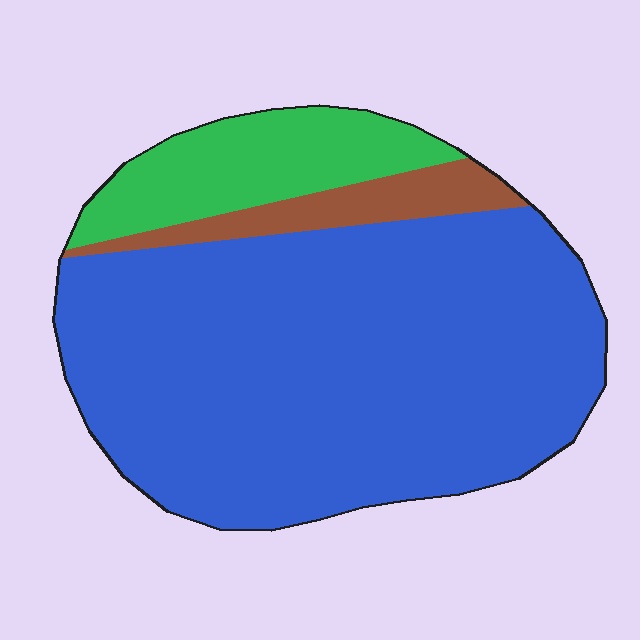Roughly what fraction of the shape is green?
Green covers about 15% of the shape.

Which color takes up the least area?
Brown, at roughly 10%.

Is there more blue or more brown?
Blue.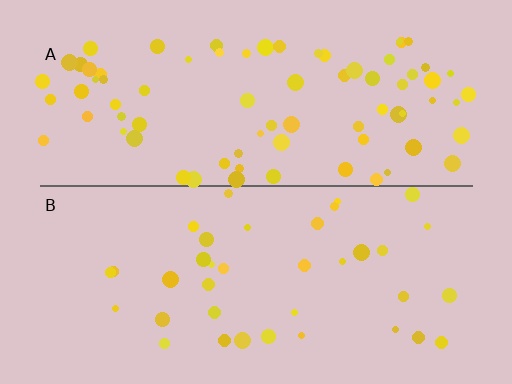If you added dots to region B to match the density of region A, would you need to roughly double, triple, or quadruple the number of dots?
Approximately double.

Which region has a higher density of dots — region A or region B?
A (the top).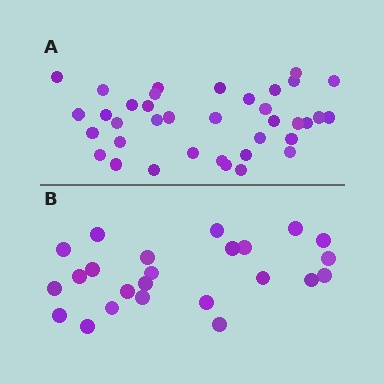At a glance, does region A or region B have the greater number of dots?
Region A (the top region) has more dots.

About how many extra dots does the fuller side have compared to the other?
Region A has approximately 15 more dots than region B.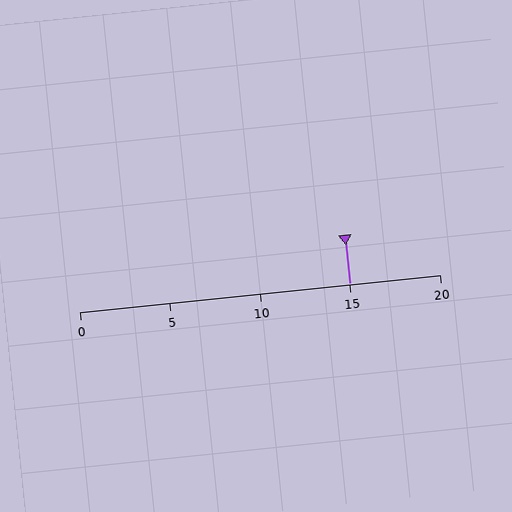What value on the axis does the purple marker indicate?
The marker indicates approximately 15.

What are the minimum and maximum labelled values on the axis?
The axis runs from 0 to 20.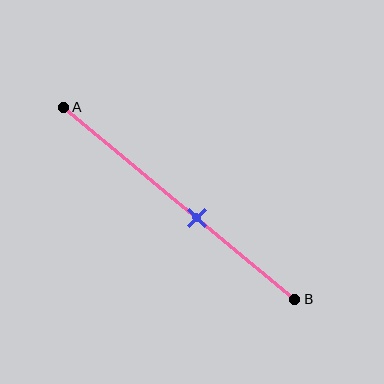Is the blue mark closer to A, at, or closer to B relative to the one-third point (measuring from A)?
The blue mark is closer to point B than the one-third point of segment AB.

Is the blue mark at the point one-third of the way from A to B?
No, the mark is at about 60% from A, not at the 33% one-third point.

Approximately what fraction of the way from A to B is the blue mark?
The blue mark is approximately 60% of the way from A to B.